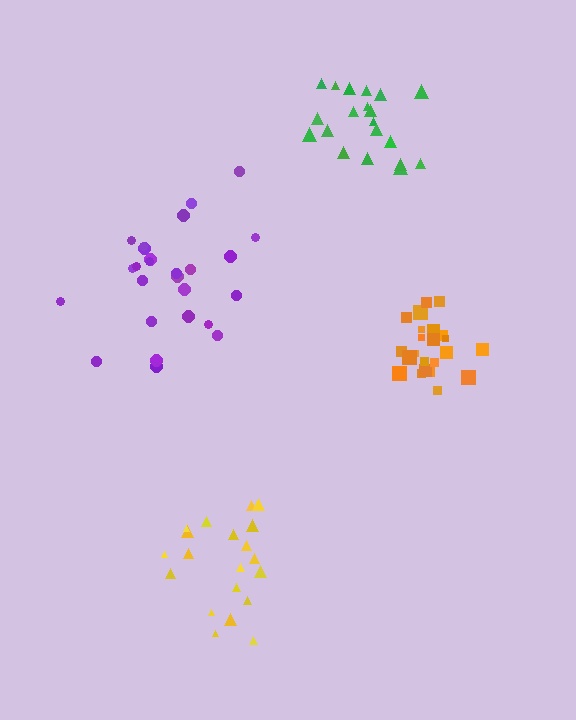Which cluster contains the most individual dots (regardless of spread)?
Purple (26).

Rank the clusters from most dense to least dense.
orange, green, yellow, purple.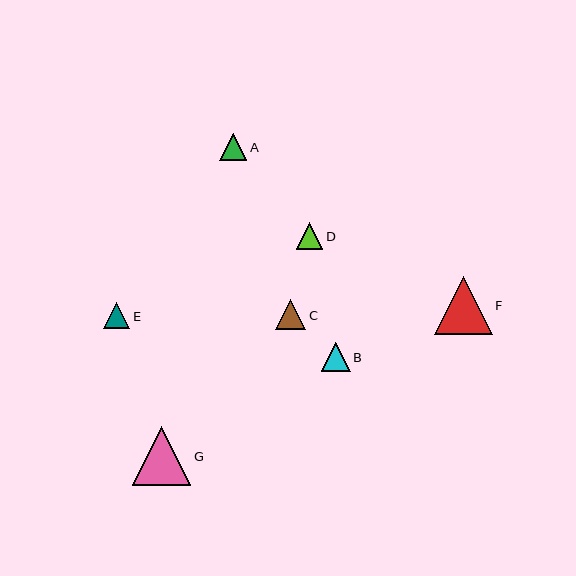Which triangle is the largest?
Triangle G is the largest with a size of approximately 59 pixels.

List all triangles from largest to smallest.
From largest to smallest: G, F, C, B, A, D, E.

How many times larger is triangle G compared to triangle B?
Triangle G is approximately 2.1 times the size of triangle B.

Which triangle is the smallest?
Triangle E is the smallest with a size of approximately 26 pixels.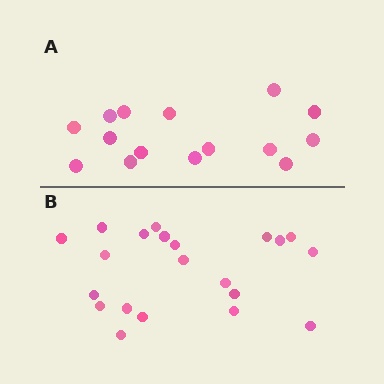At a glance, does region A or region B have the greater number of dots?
Region B (the bottom region) has more dots.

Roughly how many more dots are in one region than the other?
Region B has about 6 more dots than region A.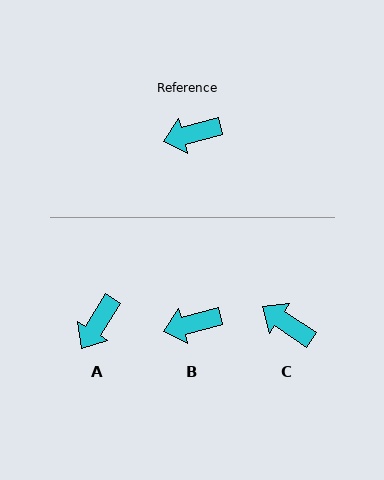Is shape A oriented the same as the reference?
No, it is off by about 44 degrees.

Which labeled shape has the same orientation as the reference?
B.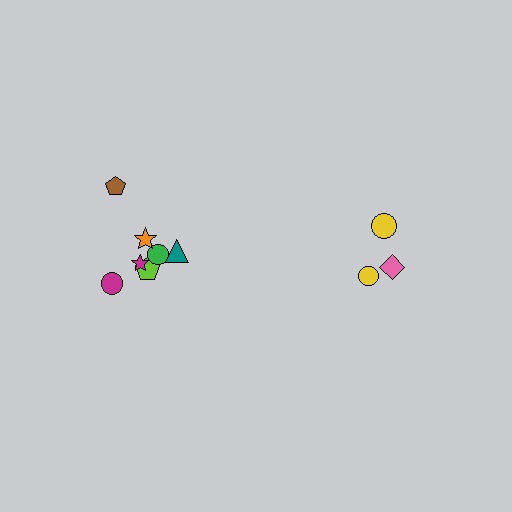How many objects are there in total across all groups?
There are 10 objects.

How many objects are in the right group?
There are 3 objects.